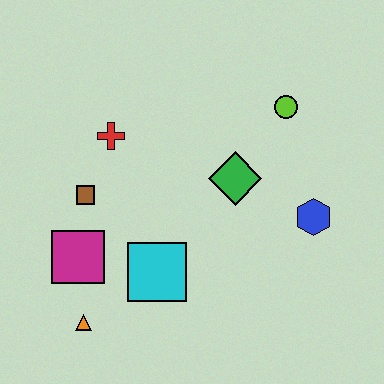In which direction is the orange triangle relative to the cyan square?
The orange triangle is to the left of the cyan square.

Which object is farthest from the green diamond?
The orange triangle is farthest from the green diamond.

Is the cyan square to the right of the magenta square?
Yes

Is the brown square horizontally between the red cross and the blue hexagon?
No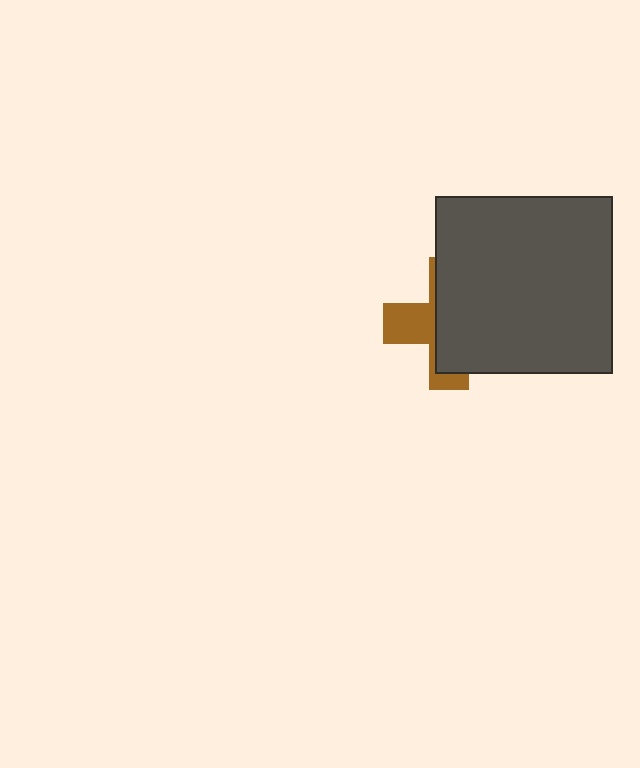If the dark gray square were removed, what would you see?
You would see the complete brown cross.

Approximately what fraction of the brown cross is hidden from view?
Roughly 65% of the brown cross is hidden behind the dark gray square.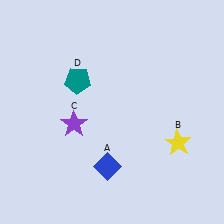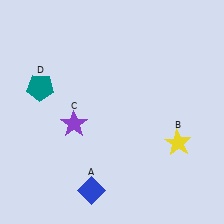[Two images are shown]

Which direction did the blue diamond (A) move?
The blue diamond (A) moved down.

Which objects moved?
The objects that moved are: the blue diamond (A), the teal pentagon (D).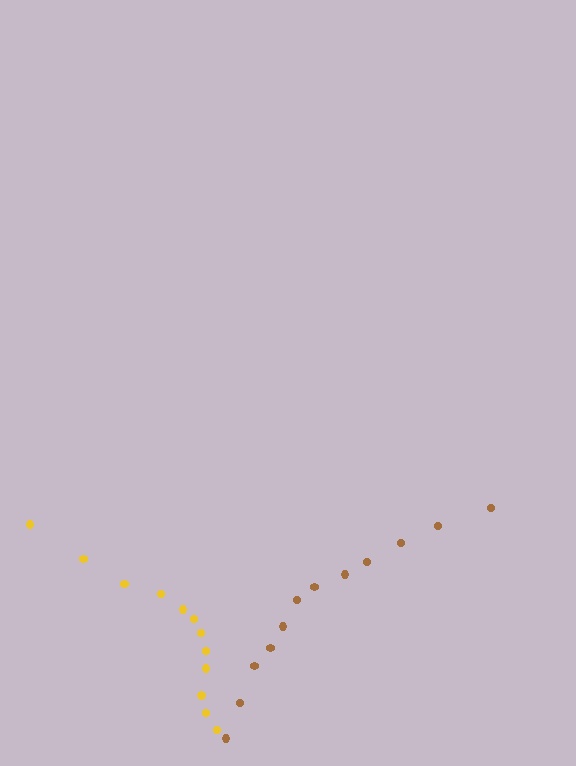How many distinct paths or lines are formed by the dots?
There are 2 distinct paths.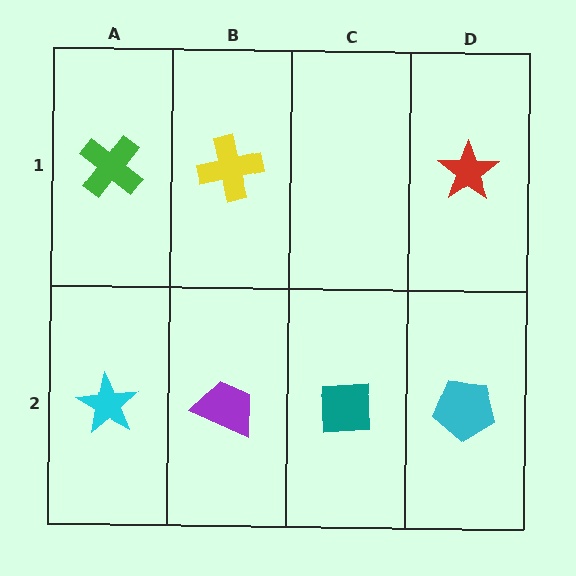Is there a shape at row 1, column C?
No, that cell is empty.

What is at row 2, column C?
A teal square.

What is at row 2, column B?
A purple trapezoid.